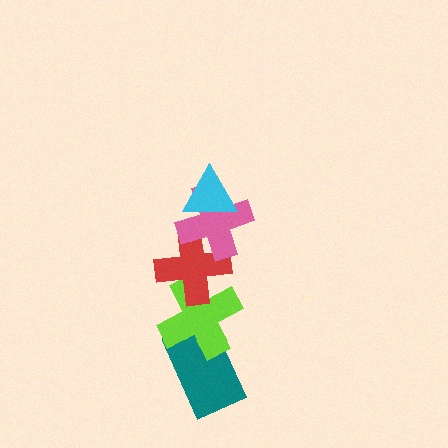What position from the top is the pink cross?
The pink cross is 2nd from the top.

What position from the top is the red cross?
The red cross is 3rd from the top.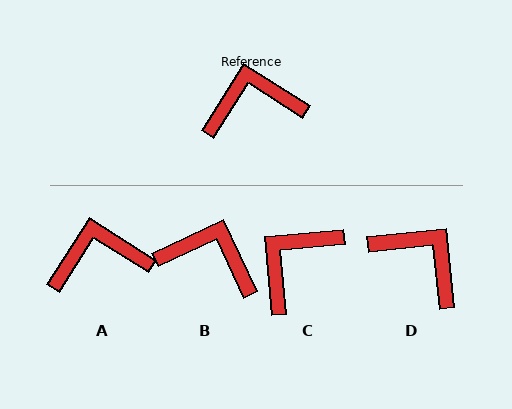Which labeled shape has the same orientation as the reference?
A.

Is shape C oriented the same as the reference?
No, it is off by about 37 degrees.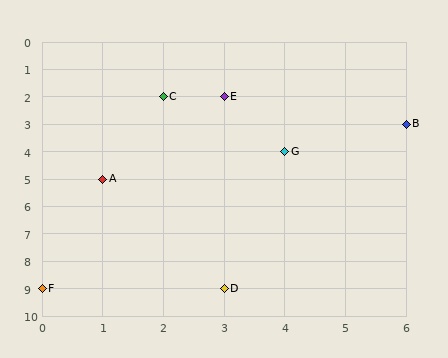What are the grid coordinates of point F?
Point F is at grid coordinates (0, 9).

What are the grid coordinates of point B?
Point B is at grid coordinates (6, 3).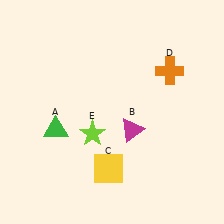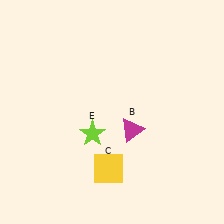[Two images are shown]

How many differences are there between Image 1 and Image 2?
There are 2 differences between the two images.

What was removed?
The green triangle (A), the orange cross (D) were removed in Image 2.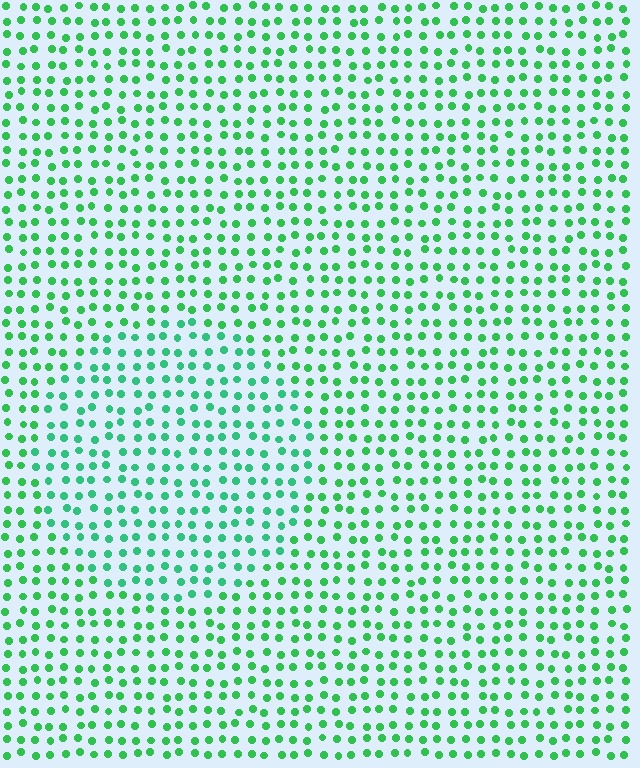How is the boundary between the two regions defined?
The boundary is defined purely by a slight shift in hue (about 19 degrees). Spacing, size, and orientation are identical on both sides.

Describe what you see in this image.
The image is filled with small green elements in a uniform arrangement. A circle-shaped region is visible where the elements are tinted to a slightly different hue, forming a subtle color boundary.